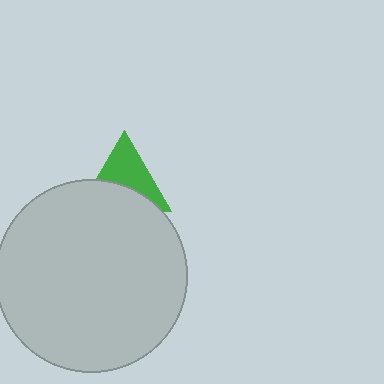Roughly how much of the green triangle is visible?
About half of it is visible (roughly 54%).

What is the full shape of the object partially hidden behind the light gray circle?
The partially hidden object is a green triangle.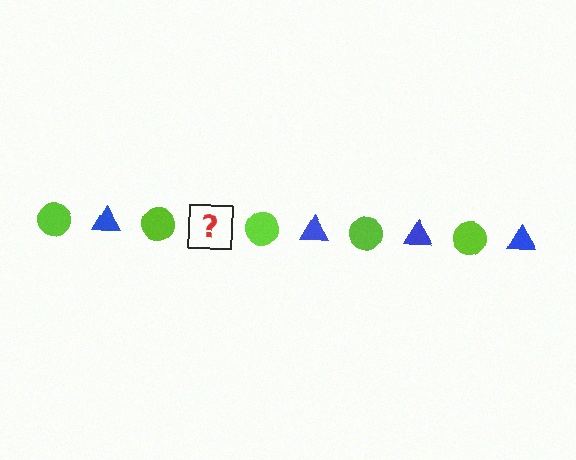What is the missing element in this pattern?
The missing element is a blue triangle.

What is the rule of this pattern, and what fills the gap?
The rule is that the pattern alternates between lime circle and blue triangle. The gap should be filled with a blue triangle.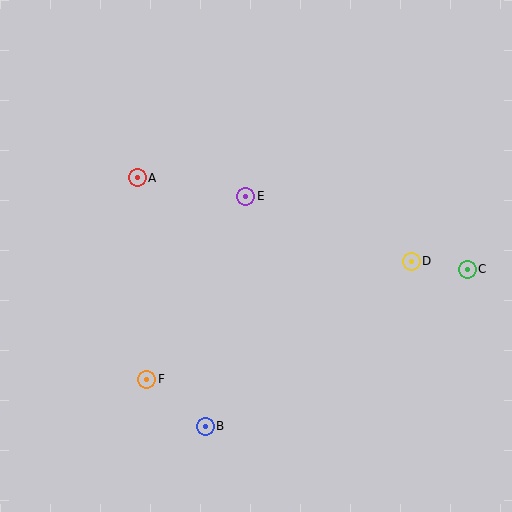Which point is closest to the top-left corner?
Point A is closest to the top-left corner.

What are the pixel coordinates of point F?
Point F is at (147, 379).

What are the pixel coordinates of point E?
Point E is at (246, 196).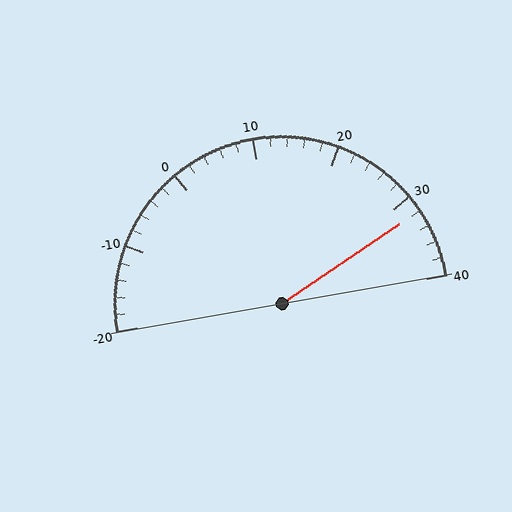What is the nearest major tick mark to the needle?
The nearest major tick mark is 30.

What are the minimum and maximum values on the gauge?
The gauge ranges from -20 to 40.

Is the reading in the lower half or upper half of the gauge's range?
The reading is in the upper half of the range (-20 to 40).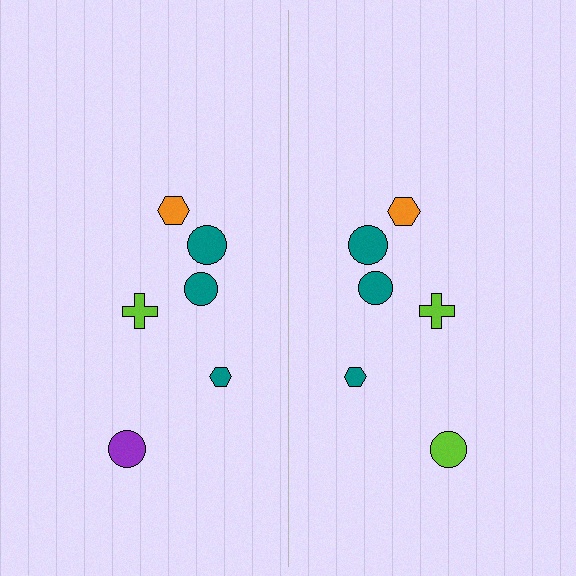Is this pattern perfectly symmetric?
No, the pattern is not perfectly symmetric. The lime circle on the right side breaks the symmetry — its mirror counterpart is purple.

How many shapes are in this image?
There are 12 shapes in this image.